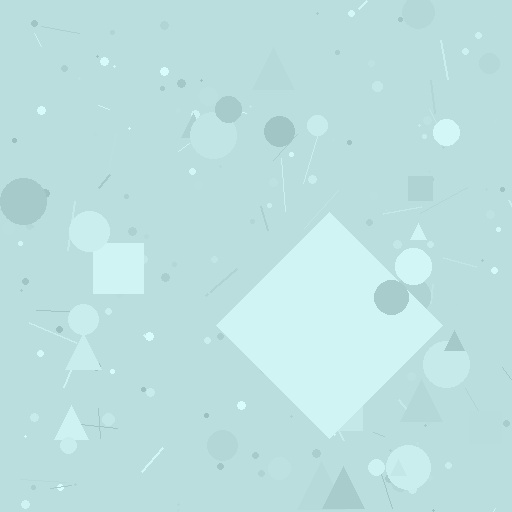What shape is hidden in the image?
A diamond is hidden in the image.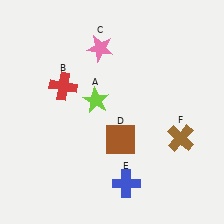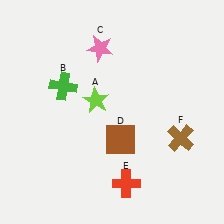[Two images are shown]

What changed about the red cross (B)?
In Image 1, B is red. In Image 2, it changed to green.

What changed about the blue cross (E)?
In Image 1, E is blue. In Image 2, it changed to red.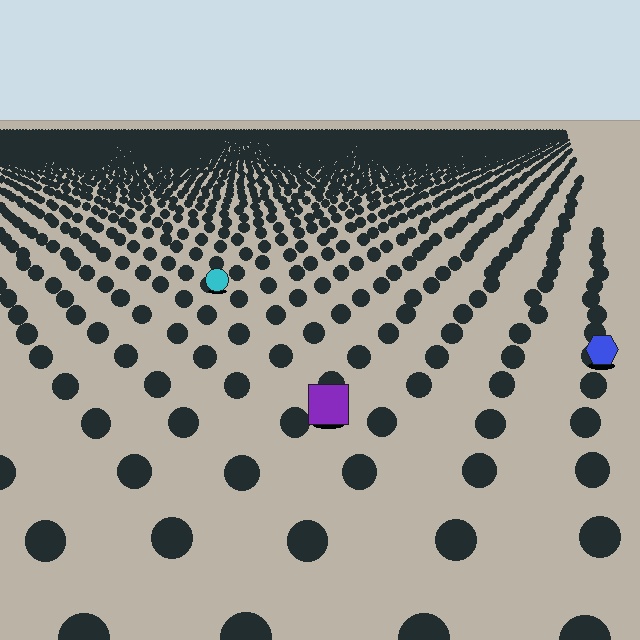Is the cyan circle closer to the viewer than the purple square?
No. The purple square is closer — you can tell from the texture gradient: the ground texture is coarser near it.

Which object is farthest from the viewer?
The cyan circle is farthest from the viewer. It appears smaller and the ground texture around it is denser.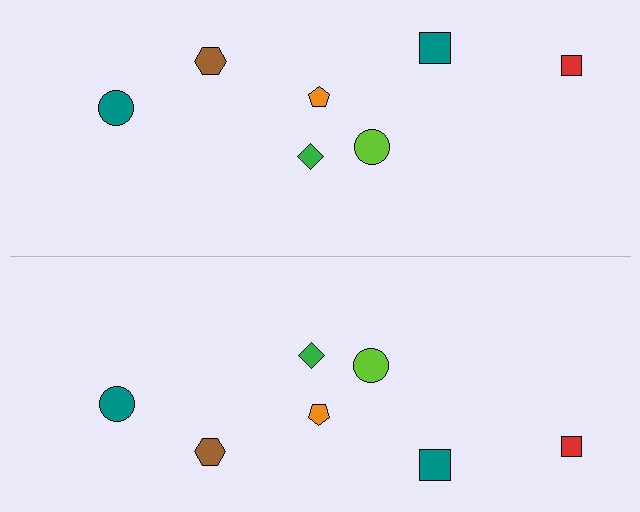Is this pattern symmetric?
Yes, this pattern has bilateral (reflection) symmetry.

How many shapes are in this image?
There are 14 shapes in this image.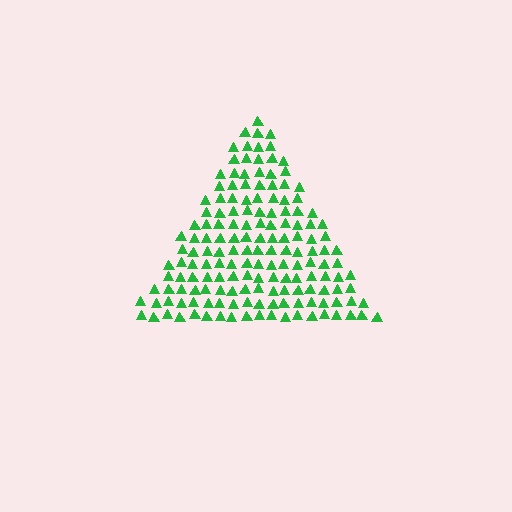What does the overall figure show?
The overall figure shows a triangle.